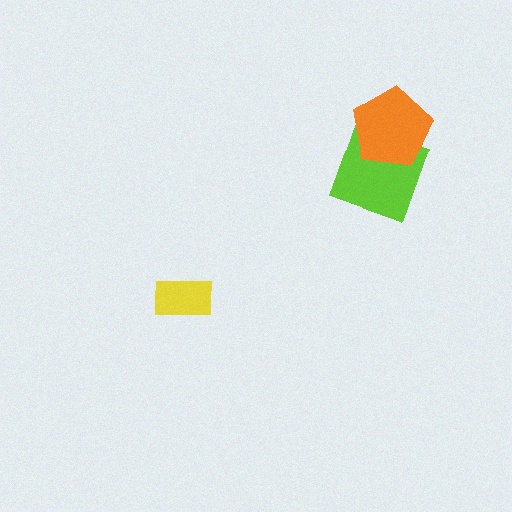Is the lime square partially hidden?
Yes, it is partially covered by another shape.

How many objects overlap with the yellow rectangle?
0 objects overlap with the yellow rectangle.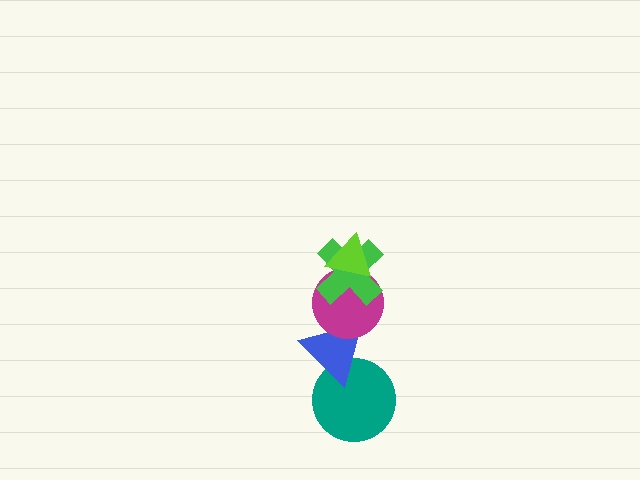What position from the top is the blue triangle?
The blue triangle is 4th from the top.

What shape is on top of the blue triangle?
The magenta circle is on top of the blue triangle.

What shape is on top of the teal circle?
The blue triangle is on top of the teal circle.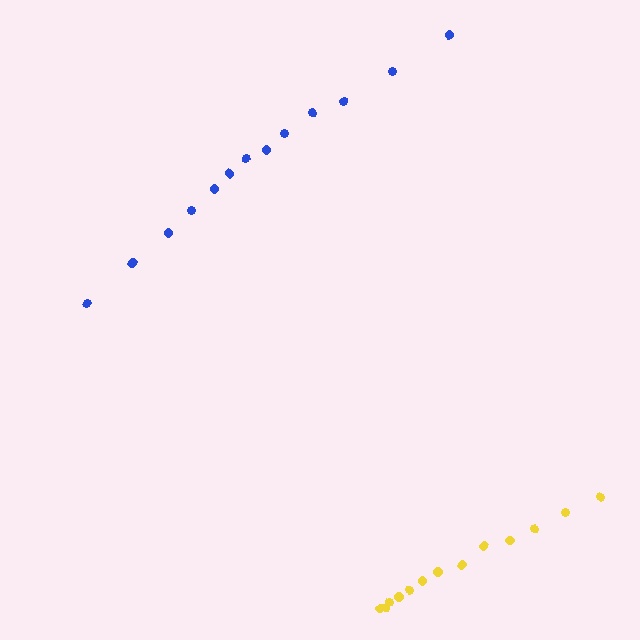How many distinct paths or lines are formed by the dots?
There are 2 distinct paths.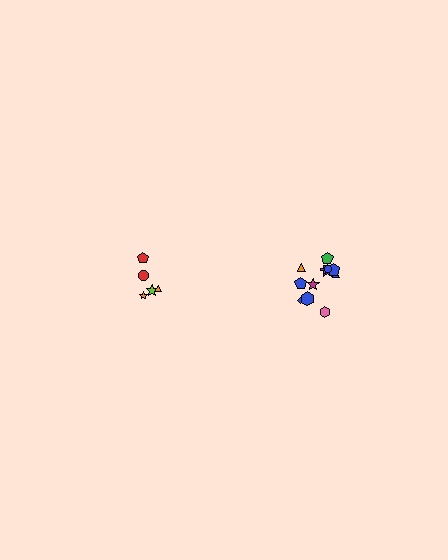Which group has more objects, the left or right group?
The right group.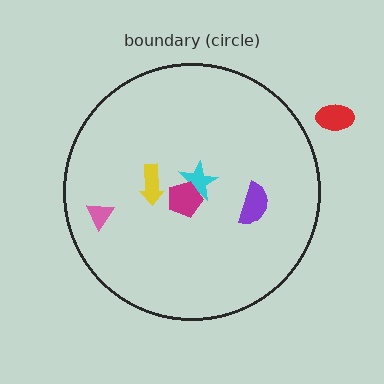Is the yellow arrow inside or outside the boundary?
Inside.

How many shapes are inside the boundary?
5 inside, 1 outside.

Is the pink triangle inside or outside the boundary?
Inside.